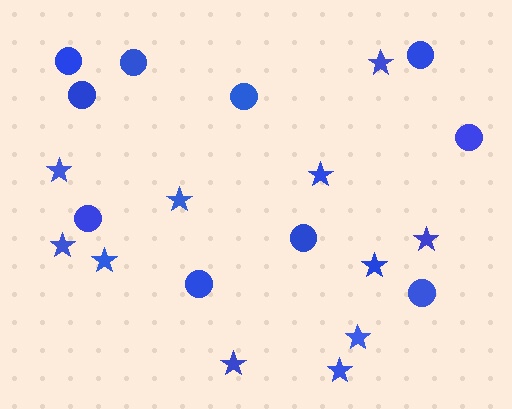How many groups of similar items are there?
There are 2 groups: one group of stars (11) and one group of circles (10).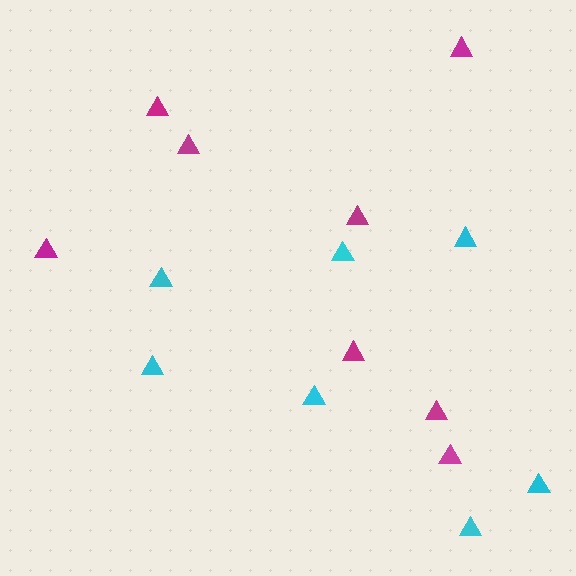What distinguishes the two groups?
There are 2 groups: one group of magenta triangles (8) and one group of cyan triangles (7).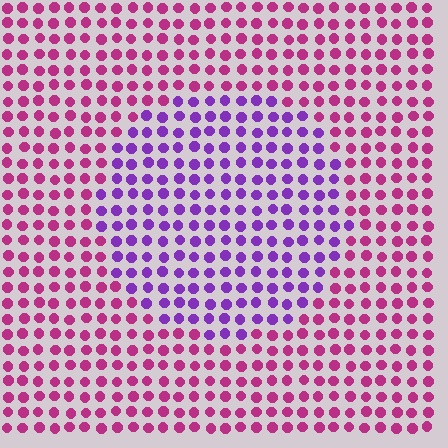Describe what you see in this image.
The image is filled with small magenta elements in a uniform arrangement. A circle-shaped region is visible where the elements are tinted to a slightly different hue, forming a subtle color boundary.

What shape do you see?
I see a circle.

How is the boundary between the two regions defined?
The boundary is defined purely by a slight shift in hue (about 46 degrees). Spacing, size, and orientation are identical on both sides.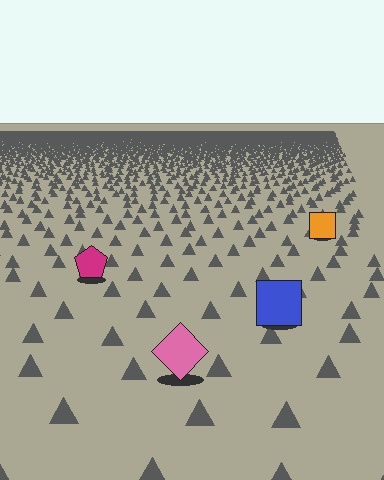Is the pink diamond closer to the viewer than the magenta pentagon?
Yes. The pink diamond is closer — you can tell from the texture gradient: the ground texture is coarser near it.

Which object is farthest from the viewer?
The orange square is farthest from the viewer. It appears smaller and the ground texture around it is denser.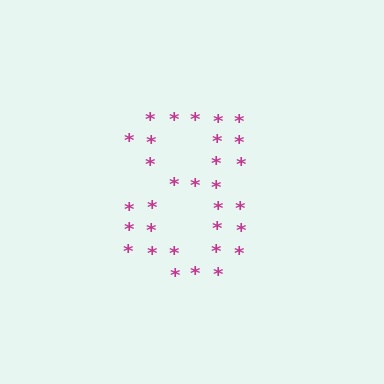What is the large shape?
The large shape is the digit 8.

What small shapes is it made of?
It is made of small asterisks.